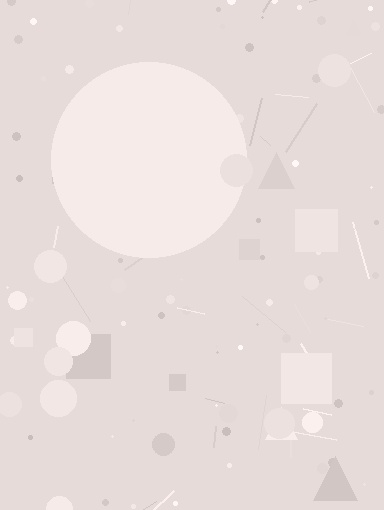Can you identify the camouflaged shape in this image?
The camouflaged shape is a circle.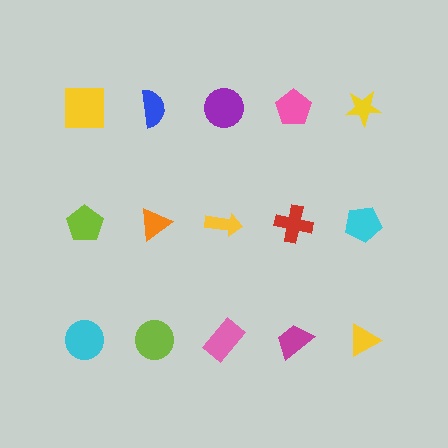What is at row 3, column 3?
A pink rectangle.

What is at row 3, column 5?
A yellow triangle.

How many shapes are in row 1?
5 shapes.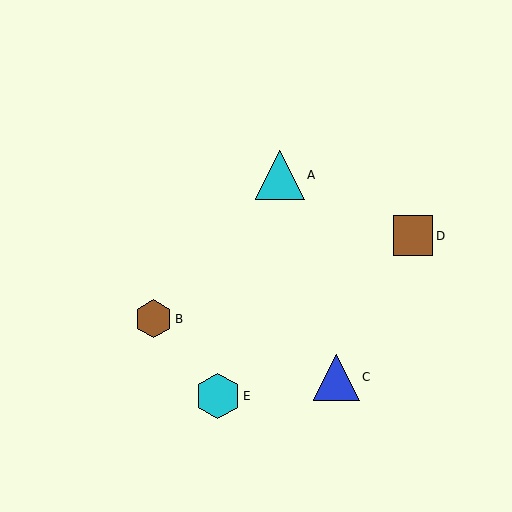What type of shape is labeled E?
Shape E is a cyan hexagon.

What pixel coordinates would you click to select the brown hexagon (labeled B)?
Click at (153, 319) to select the brown hexagon B.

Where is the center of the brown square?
The center of the brown square is at (413, 236).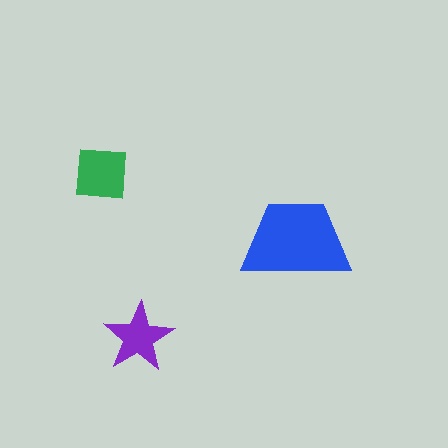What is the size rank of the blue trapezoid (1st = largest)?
1st.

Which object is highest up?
The green square is topmost.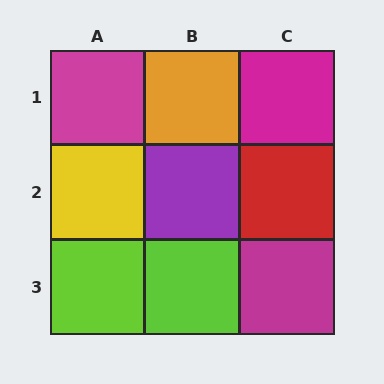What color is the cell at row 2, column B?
Purple.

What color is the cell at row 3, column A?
Lime.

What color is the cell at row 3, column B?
Lime.